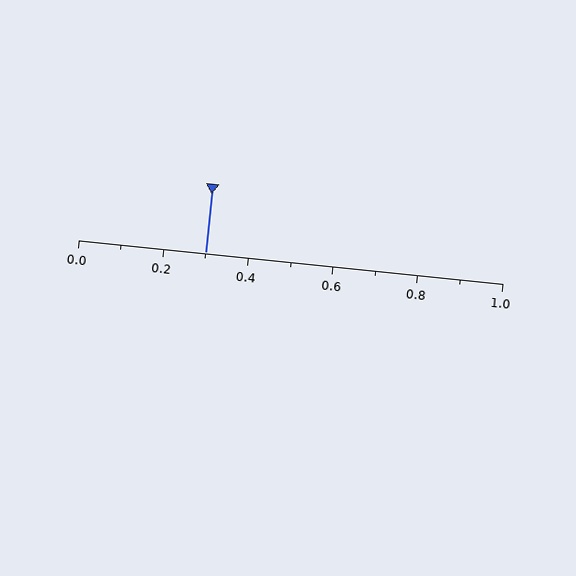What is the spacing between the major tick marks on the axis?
The major ticks are spaced 0.2 apart.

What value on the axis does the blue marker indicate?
The marker indicates approximately 0.3.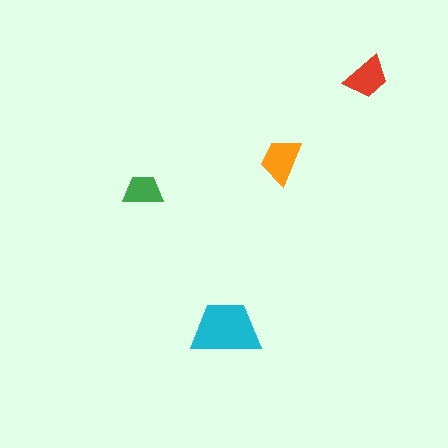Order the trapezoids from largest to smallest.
the cyan one, the orange one, the red one, the green one.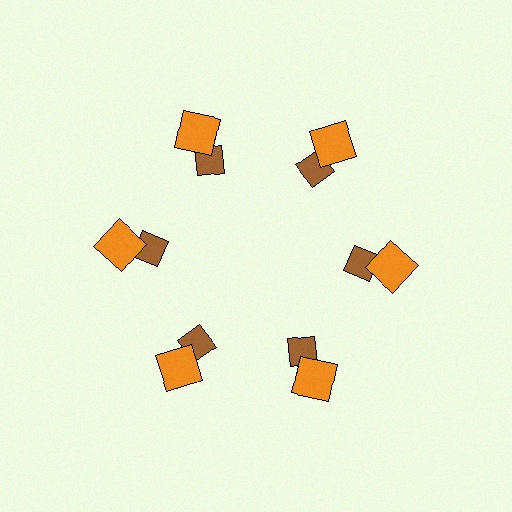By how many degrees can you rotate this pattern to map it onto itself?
The pattern maps onto itself every 60 degrees of rotation.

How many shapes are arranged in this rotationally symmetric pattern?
There are 12 shapes, arranged in 6 groups of 2.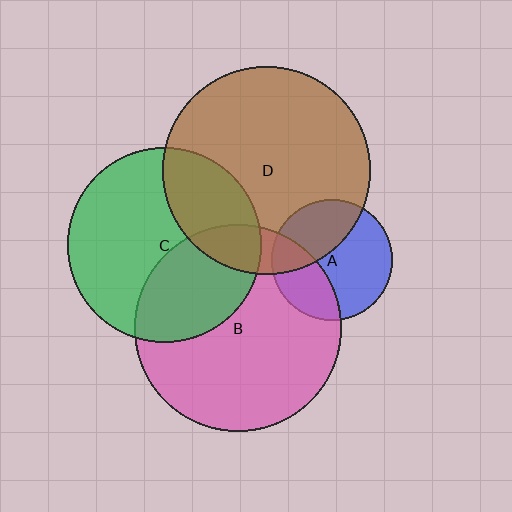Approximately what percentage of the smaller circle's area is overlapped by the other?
Approximately 10%.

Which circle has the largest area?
Circle D (brown).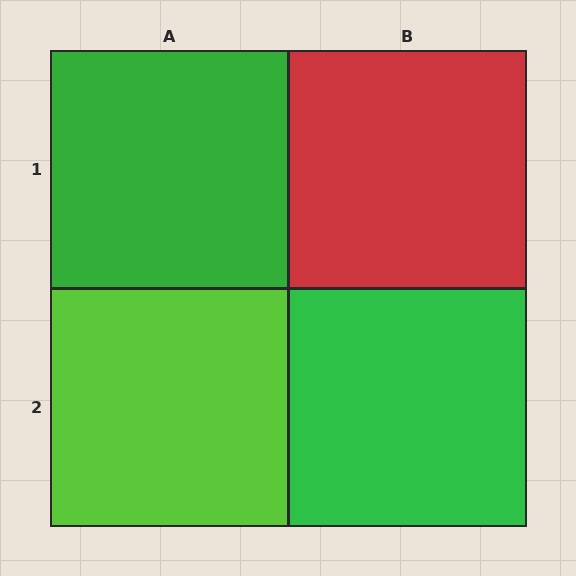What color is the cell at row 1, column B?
Red.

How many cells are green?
2 cells are green.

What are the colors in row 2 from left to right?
Lime, green.